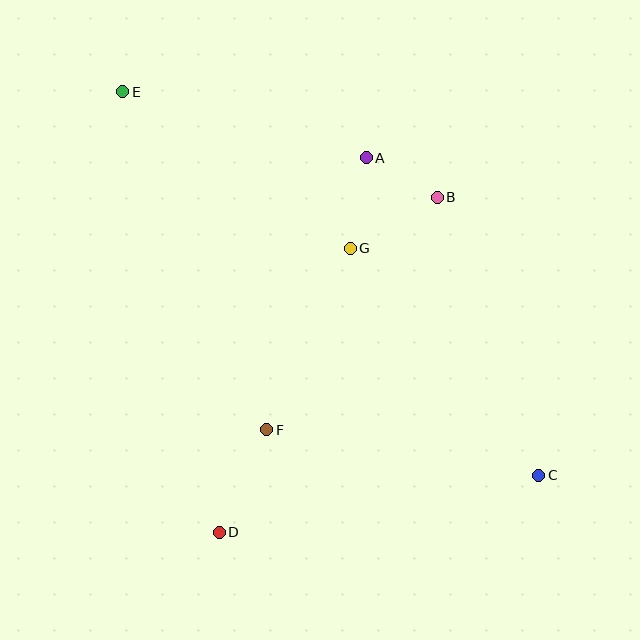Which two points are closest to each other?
Points A and B are closest to each other.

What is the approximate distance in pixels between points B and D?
The distance between B and D is approximately 400 pixels.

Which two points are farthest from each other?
Points C and E are farthest from each other.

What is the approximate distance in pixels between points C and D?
The distance between C and D is approximately 324 pixels.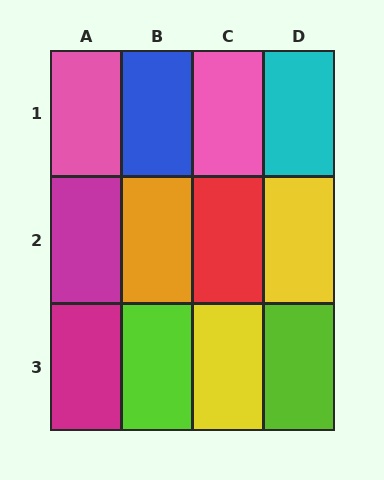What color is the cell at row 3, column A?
Magenta.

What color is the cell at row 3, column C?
Yellow.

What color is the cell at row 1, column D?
Cyan.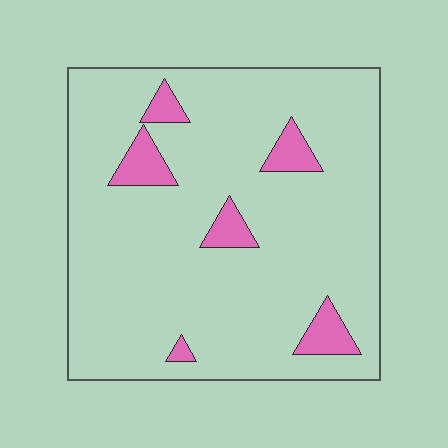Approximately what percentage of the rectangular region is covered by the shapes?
Approximately 10%.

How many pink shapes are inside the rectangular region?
6.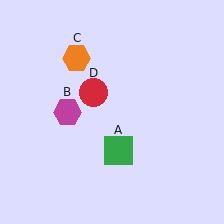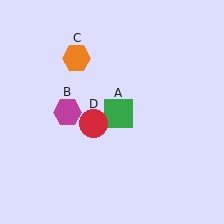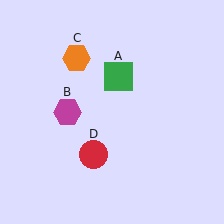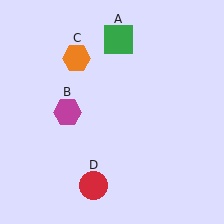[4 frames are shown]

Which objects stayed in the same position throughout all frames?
Magenta hexagon (object B) and orange hexagon (object C) remained stationary.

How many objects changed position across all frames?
2 objects changed position: green square (object A), red circle (object D).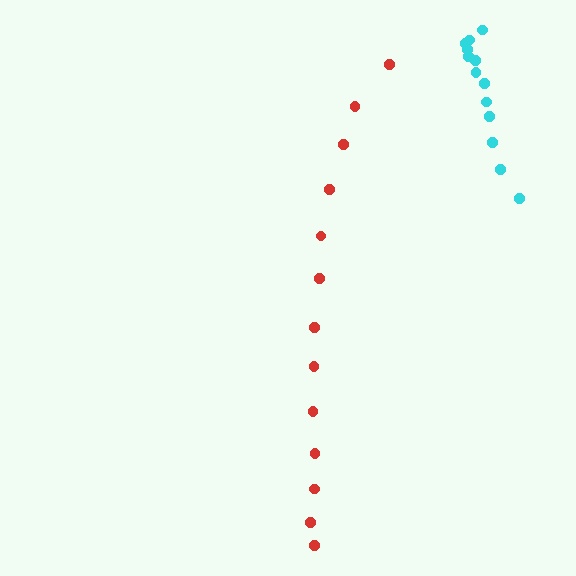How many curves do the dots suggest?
There are 2 distinct paths.